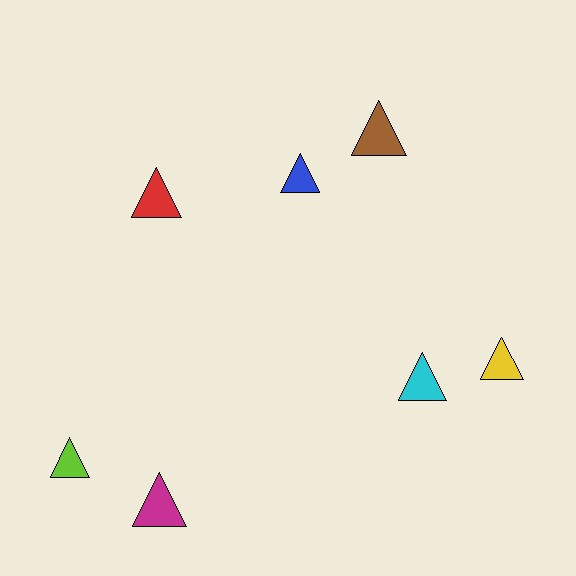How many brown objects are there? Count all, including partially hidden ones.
There is 1 brown object.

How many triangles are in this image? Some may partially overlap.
There are 7 triangles.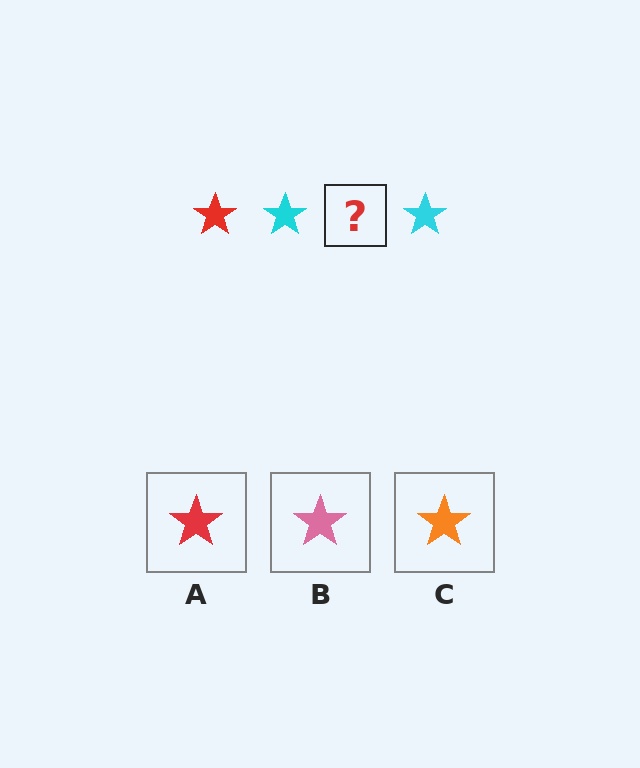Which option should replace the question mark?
Option A.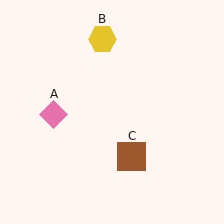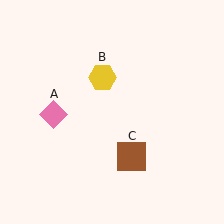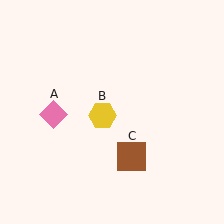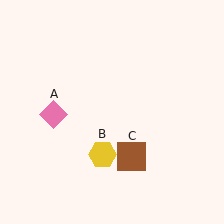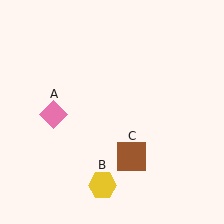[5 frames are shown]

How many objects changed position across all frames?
1 object changed position: yellow hexagon (object B).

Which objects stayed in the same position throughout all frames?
Pink diamond (object A) and brown square (object C) remained stationary.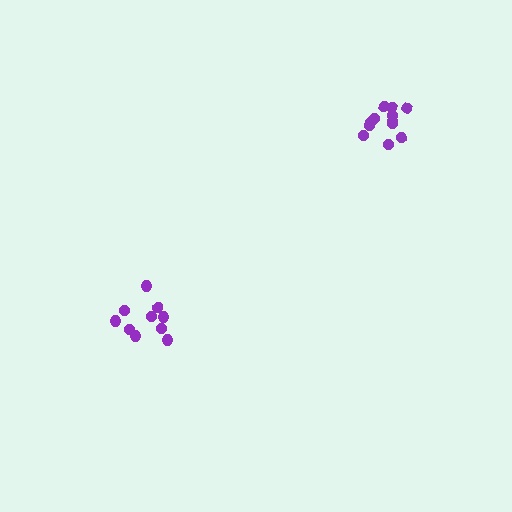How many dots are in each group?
Group 1: 12 dots, Group 2: 10 dots (22 total).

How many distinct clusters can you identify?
There are 2 distinct clusters.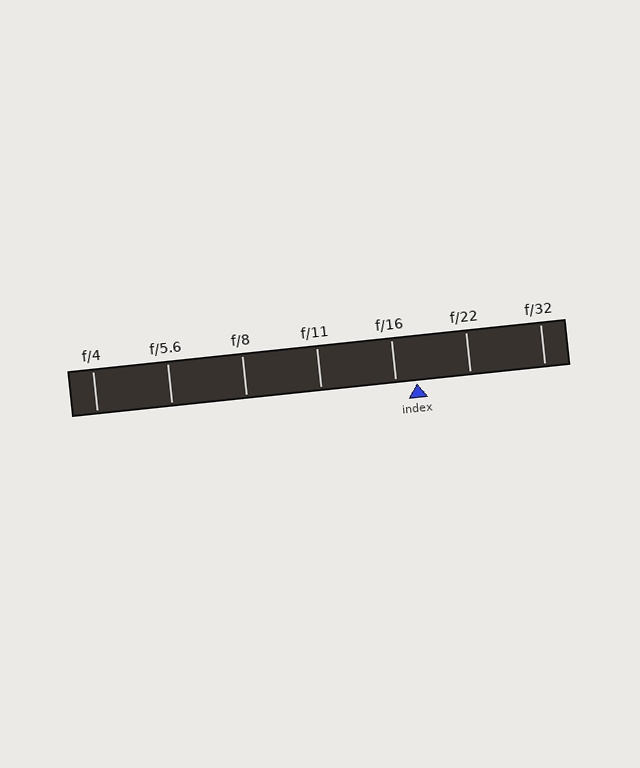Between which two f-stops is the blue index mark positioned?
The index mark is between f/16 and f/22.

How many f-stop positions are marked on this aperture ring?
There are 7 f-stop positions marked.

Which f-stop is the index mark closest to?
The index mark is closest to f/16.